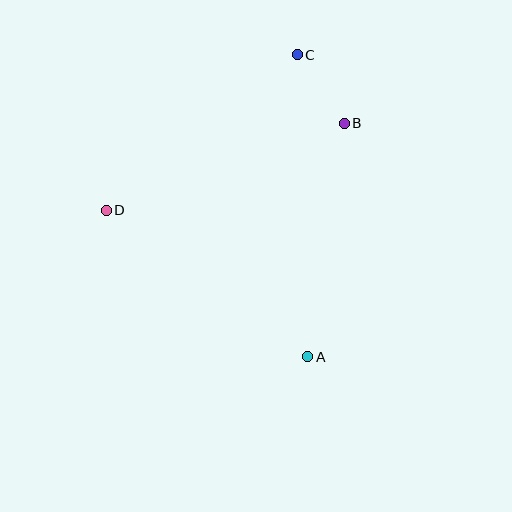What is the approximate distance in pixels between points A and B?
The distance between A and B is approximately 236 pixels.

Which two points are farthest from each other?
Points A and C are farthest from each other.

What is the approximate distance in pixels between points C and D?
The distance between C and D is approximately 246 pixels.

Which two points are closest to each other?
Points B and C are closest to each other.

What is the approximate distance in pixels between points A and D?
The distance between A and D is approximately 249 pixels.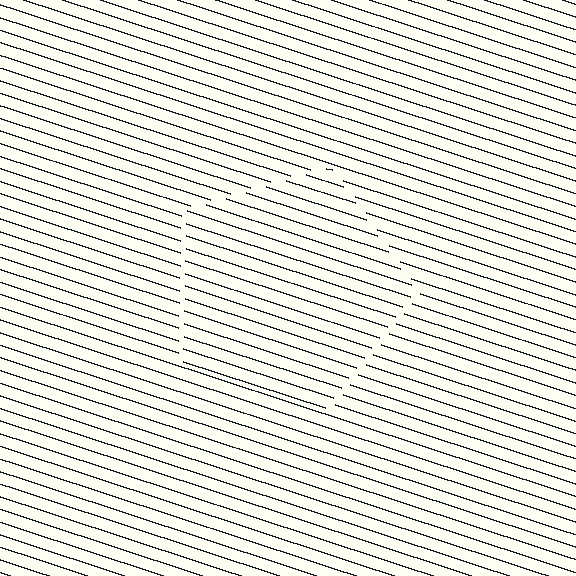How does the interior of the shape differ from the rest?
The interior of the shape contains the same grating, shifted by half a period — the contour is defined by the phase discontinuity where line-ends from the inner and outer gratings abut.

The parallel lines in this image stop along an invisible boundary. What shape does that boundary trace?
An illusory pentagon. The interior of the shape contains the same grating, shifted by half a period — the contour is defined by the phase discontinuity where line-ends from the inner and outer gratings abut.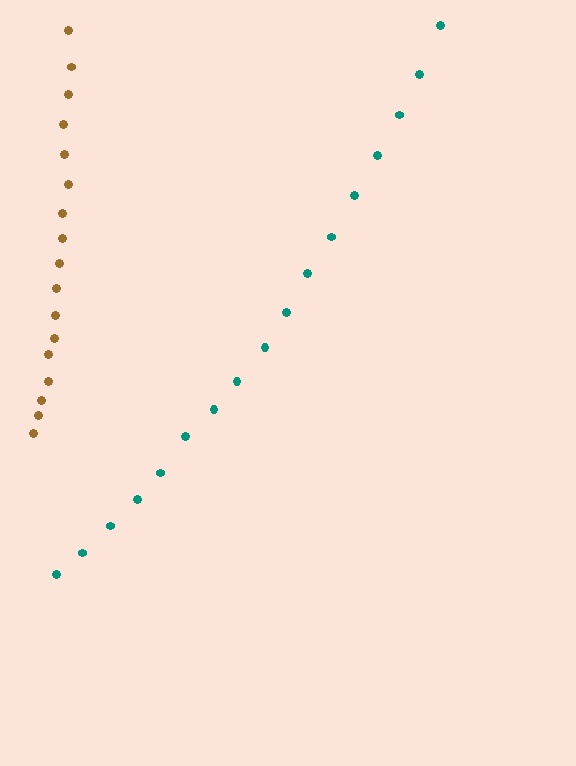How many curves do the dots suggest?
There are 2 distinct paths.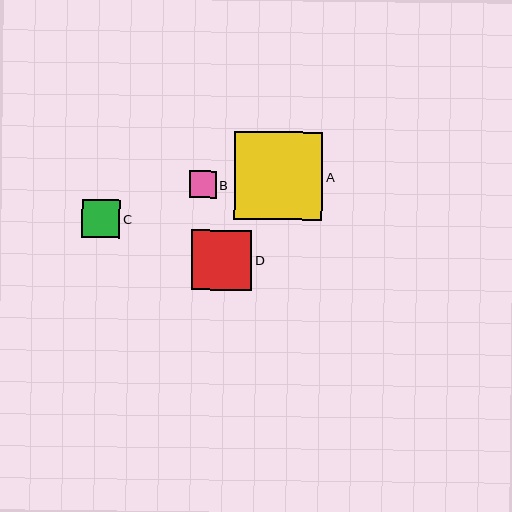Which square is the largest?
Square A is the largest with a size of approximately 88 pixels.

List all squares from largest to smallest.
From largest to smallest: A, D, C, B.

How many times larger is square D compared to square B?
Square D is approximately 2.3 times the size of square B.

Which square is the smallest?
Square B is the smallest with a size of approximately 26 pixels.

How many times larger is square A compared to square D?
Square A is approximately 1.5 times the size of square D.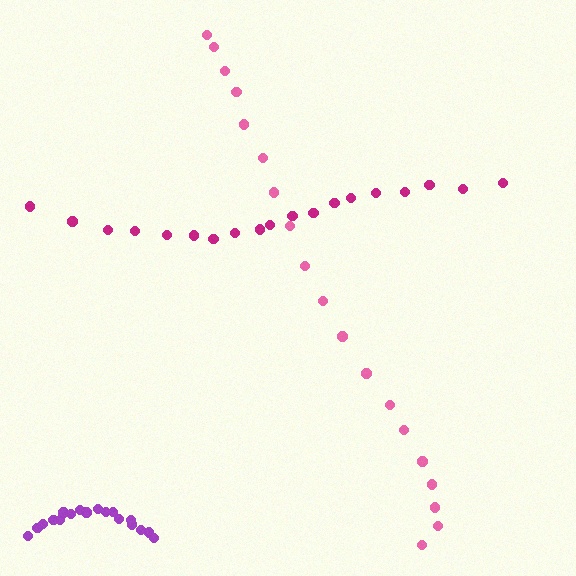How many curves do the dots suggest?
There are 3 distinct paths.